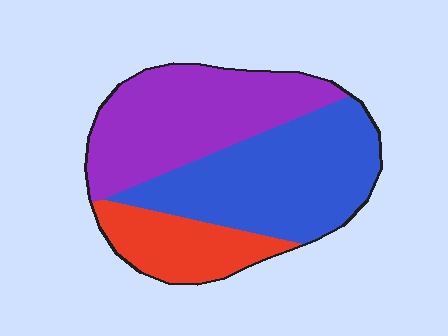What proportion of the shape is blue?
Blue takes up between a quarter and a half of the shape.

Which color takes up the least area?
Red, at roughly 20%.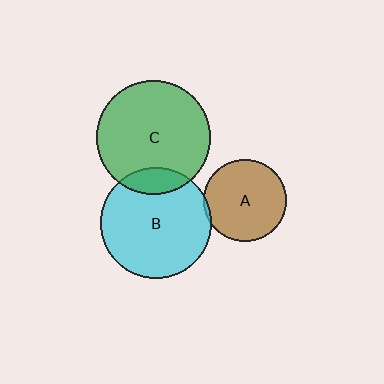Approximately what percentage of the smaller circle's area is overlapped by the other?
Approximately 15%.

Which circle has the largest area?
Circle C (green).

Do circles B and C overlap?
Yes.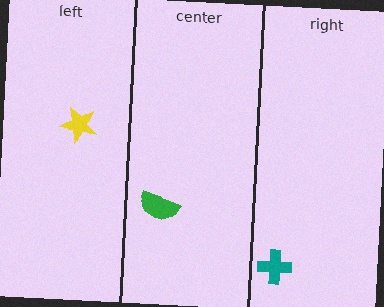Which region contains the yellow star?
The left region.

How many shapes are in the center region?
1.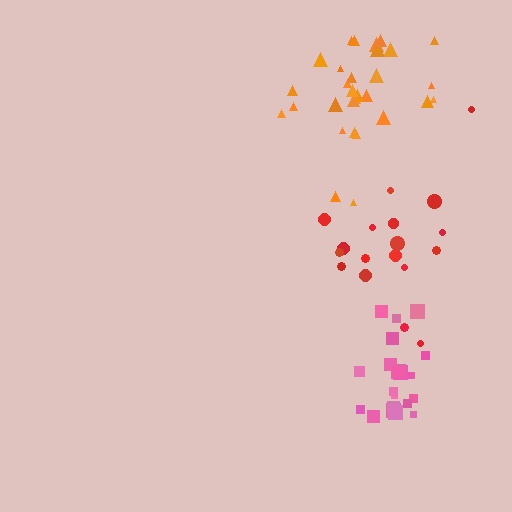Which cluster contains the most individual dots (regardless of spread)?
Orange (30).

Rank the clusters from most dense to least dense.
pink, orange, red.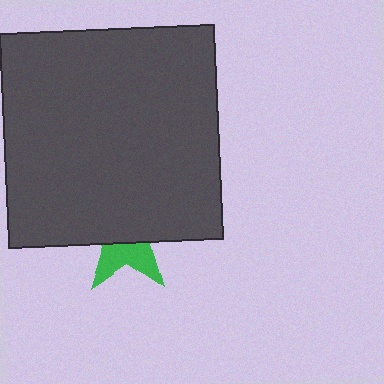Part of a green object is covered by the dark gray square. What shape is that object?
It is a star.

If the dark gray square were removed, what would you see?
You would see the complete green star.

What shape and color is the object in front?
The object in front is a dark gray square.